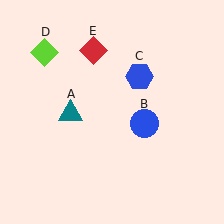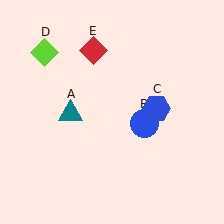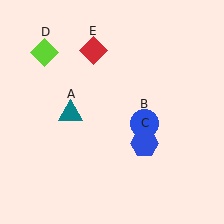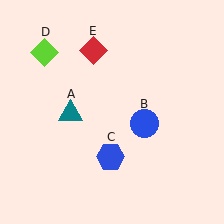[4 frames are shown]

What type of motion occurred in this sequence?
The blue hexagon (object C) rotated clockwise around the center of the scene.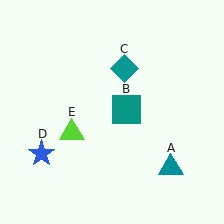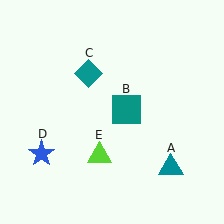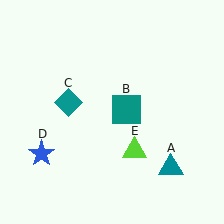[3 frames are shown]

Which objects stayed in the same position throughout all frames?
Teal triangle (object A) and teal square (object B) and blue star (object D) remained stationary.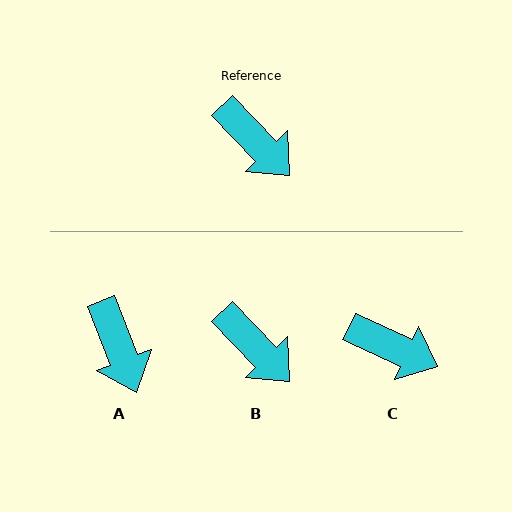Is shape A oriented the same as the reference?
No, it is off by about 23 degrees.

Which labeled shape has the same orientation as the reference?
B.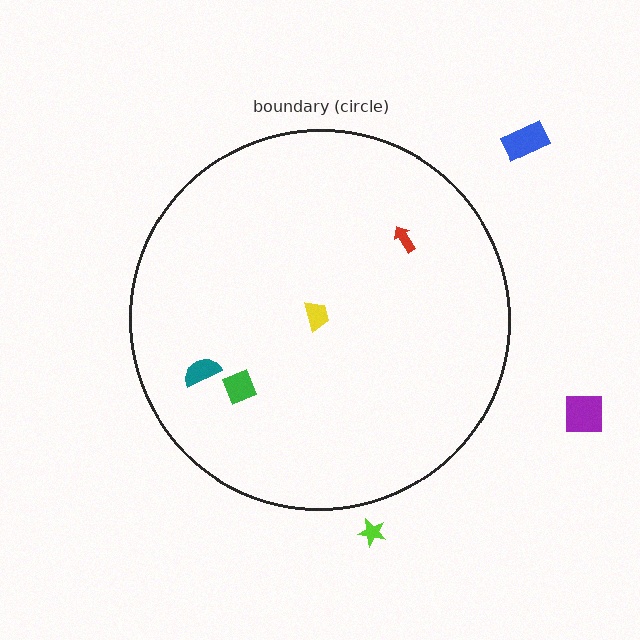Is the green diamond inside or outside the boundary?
Inside.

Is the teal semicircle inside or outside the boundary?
Inside.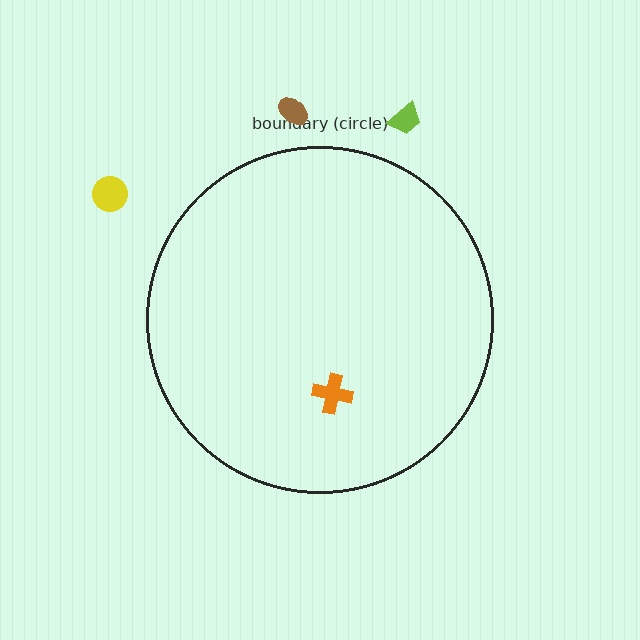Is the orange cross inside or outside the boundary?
Inside.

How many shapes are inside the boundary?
1 inside, 3 outside.